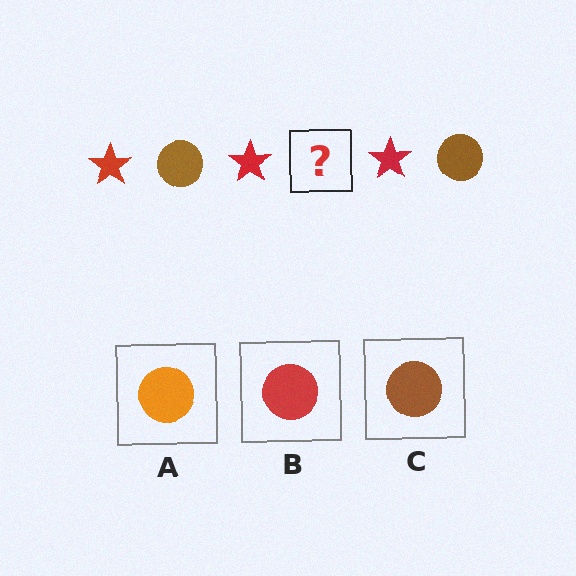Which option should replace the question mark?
Option C.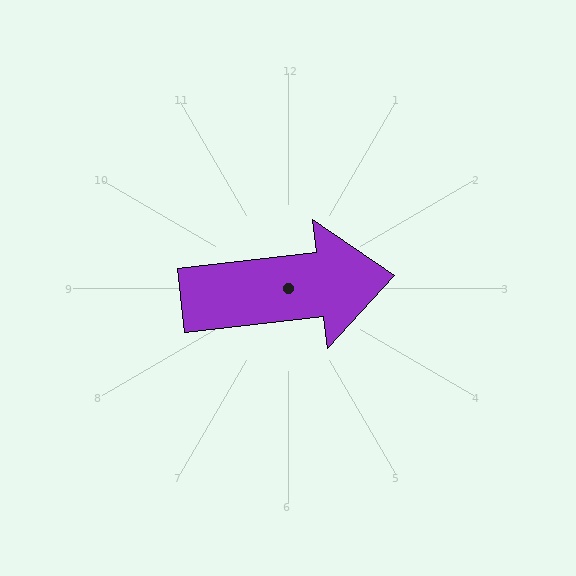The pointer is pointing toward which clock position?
Roughly 3 o'clock.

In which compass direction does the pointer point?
East.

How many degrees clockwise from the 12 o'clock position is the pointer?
Approximately 83 degrees.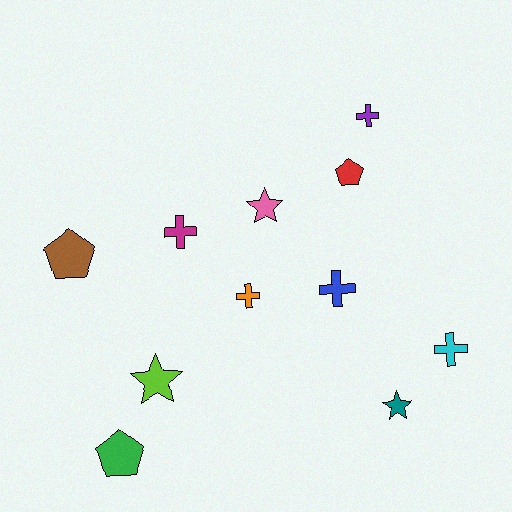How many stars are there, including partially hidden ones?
There are 3 stars.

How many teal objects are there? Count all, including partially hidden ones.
There is 1 teal object.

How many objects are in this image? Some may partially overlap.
There are 11 objects.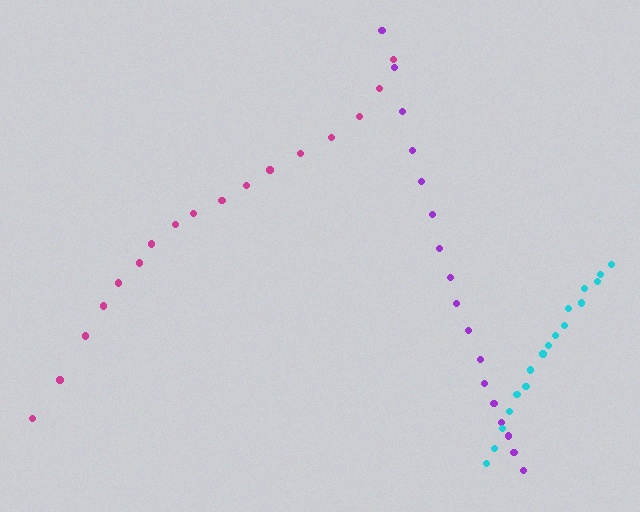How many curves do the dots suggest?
There are 3 distinct paths.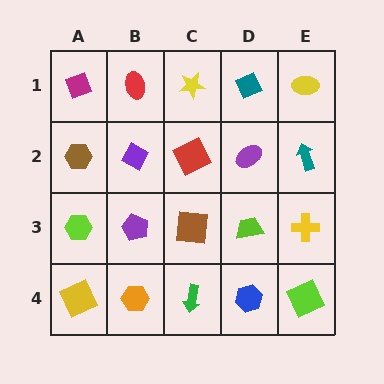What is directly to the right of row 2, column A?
A purple diamond.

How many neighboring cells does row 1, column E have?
2.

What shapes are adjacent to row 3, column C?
A red square (row 2, column C), a green arrow (row 4, column C), a purple pentagon (row 3, column B), a lime trapezoid (row 3, column D).